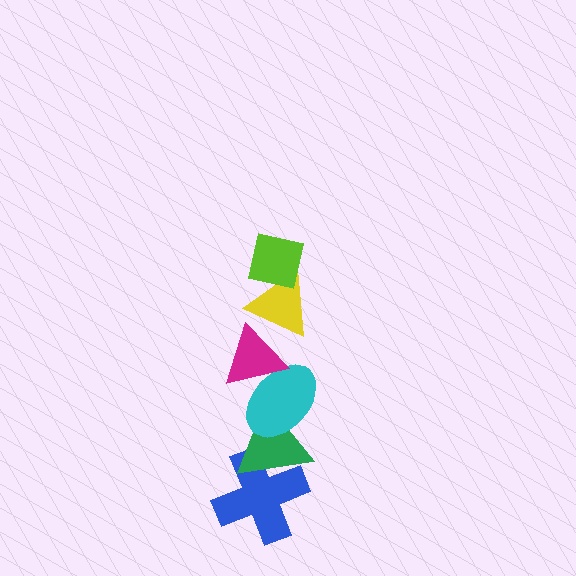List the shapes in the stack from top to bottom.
From top to bottom: the lime square, the yellow triangle, the magenta triangle, the cyan ellipse, the green triangle, the blue cross.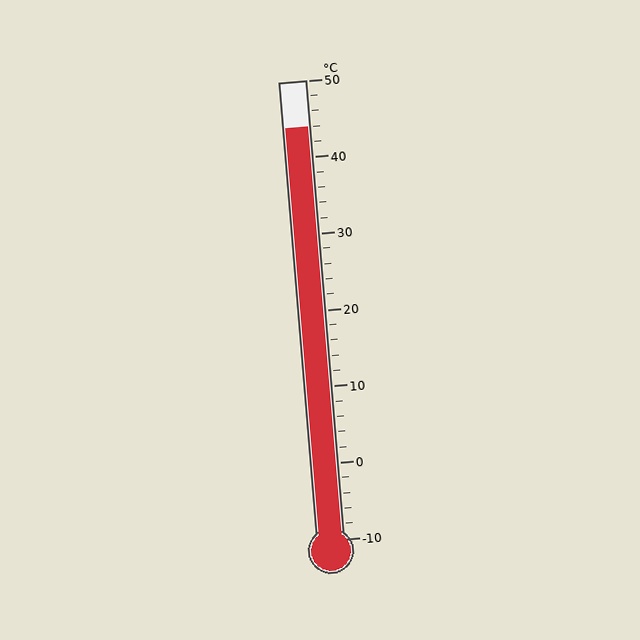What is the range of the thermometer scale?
The thermometer scale ranges from -10°C to 50°C.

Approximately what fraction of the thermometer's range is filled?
The thermometer is filled to approximately 90% of its range.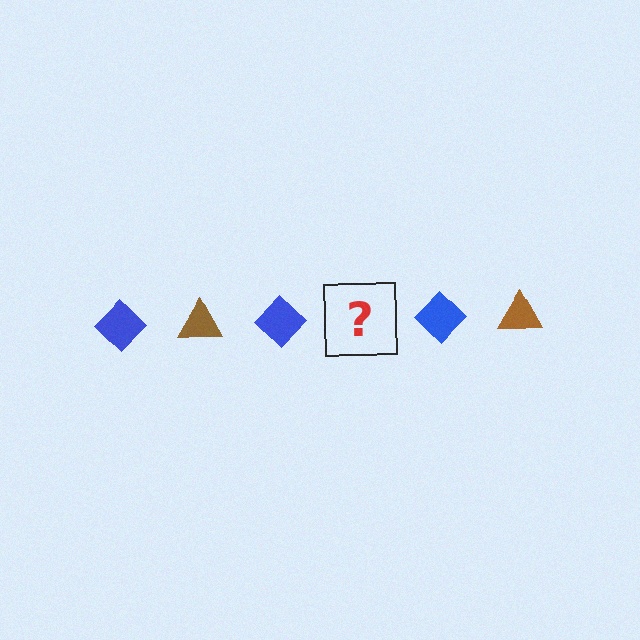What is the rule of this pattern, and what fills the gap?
The rule is that the pattern alternates between blue diamond and brown triangle. The gap should be filled with a brown triangle.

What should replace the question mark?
The question mark should be replaced with a brown triangle.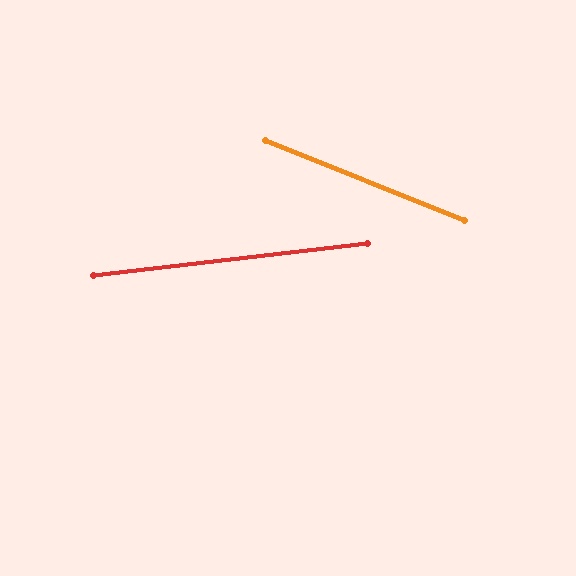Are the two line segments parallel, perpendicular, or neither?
Neither parallel nor perpendicular — they differ by about 28°.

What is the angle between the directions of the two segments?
Approximately 28 degrees.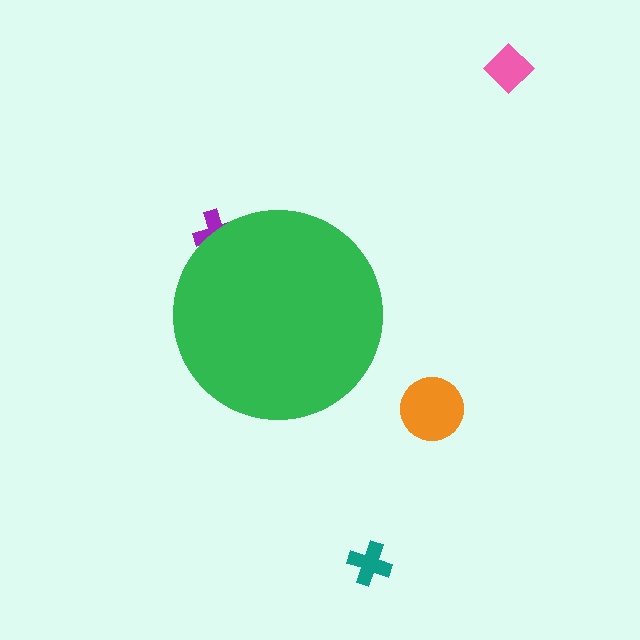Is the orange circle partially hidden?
No, the orange circle is fully visible.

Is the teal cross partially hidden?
No, the teal cross is fully visible.